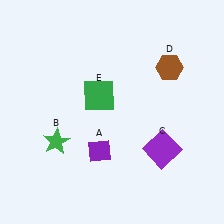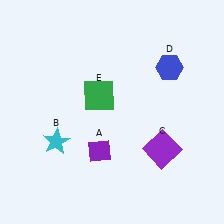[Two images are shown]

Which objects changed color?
B changed from green to cyan. D changed from brown to blue.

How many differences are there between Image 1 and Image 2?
There are 2 differences between the two images.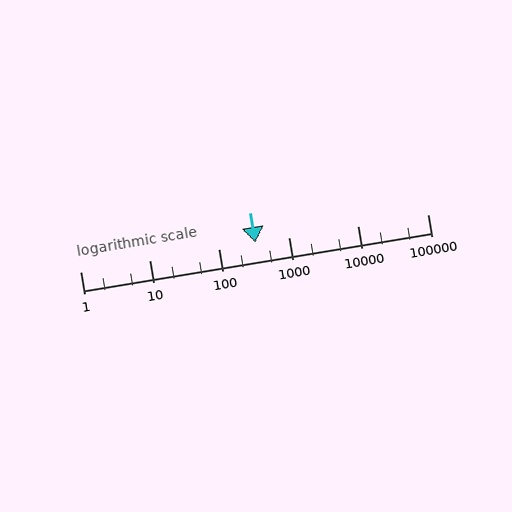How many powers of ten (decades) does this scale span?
The scale spans 5 decades, from 1 to 100000.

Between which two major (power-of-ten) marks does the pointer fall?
The pointer is between 100 and 1000.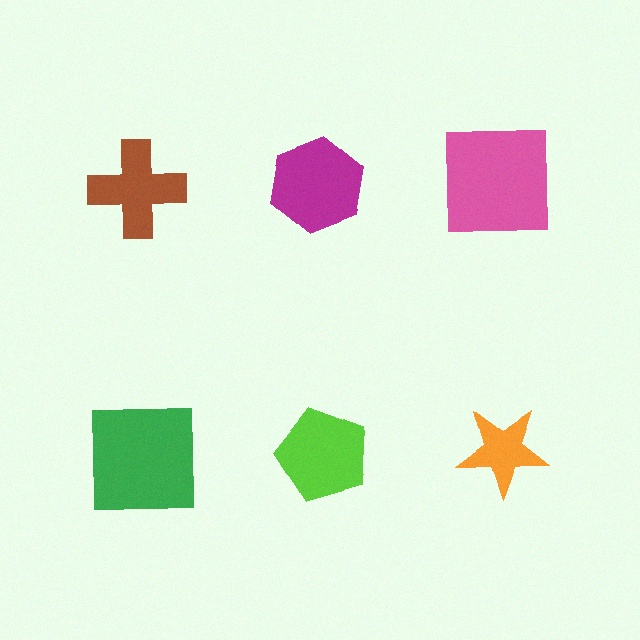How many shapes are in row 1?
3 shapes.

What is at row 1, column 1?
A brown cross.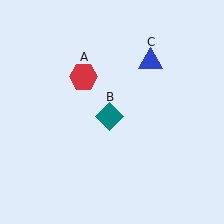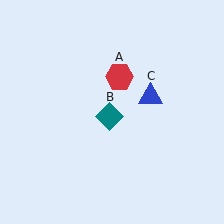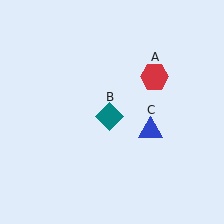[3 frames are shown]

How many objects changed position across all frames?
2 objects changed position: red hexagon (object A), blue triangle (object C).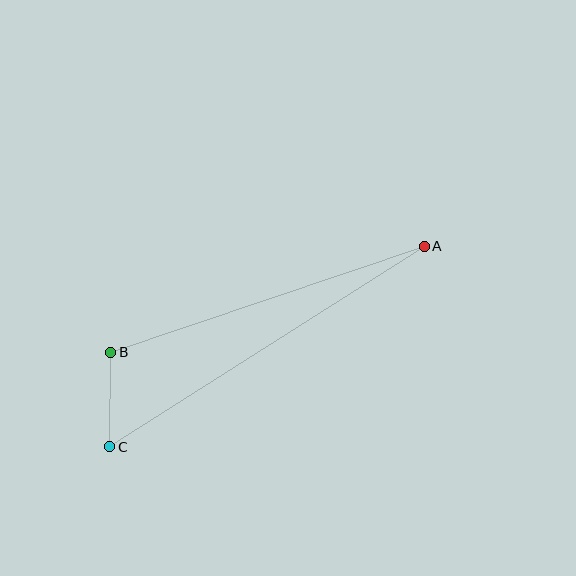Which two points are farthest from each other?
Points A and C are farthest from each other.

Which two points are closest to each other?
Points B and C are closest to each other.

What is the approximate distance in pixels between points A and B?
The distance between A and B is approximately 331 pixels.